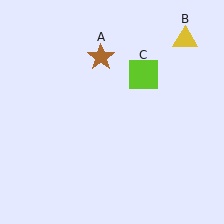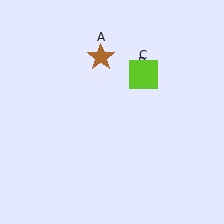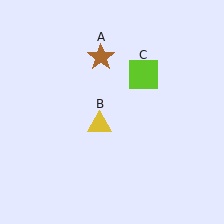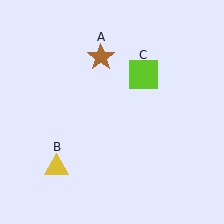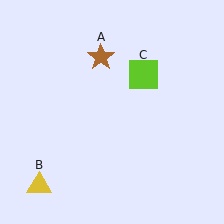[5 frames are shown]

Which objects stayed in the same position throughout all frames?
Brown star (object A) and lime square (object C) remained stationary.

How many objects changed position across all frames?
1 object changed position: yellow triangle (object B).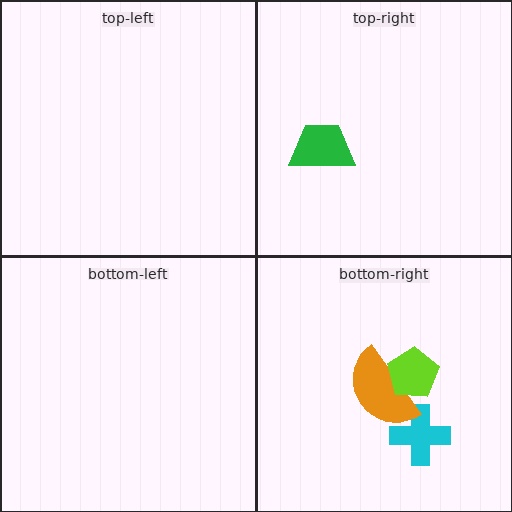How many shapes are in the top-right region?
1.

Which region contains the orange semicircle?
The bottom-right region.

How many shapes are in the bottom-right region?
3.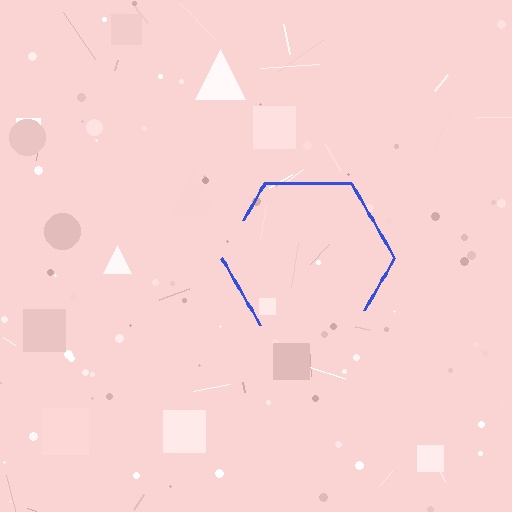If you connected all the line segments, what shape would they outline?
They would outline a hexagon.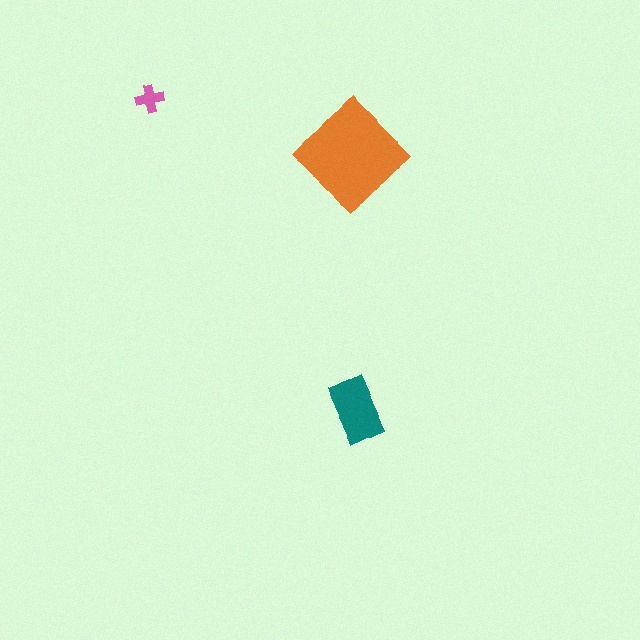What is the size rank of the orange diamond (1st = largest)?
1st.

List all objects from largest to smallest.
The orange diamond, the teal rectangle, the pink cross.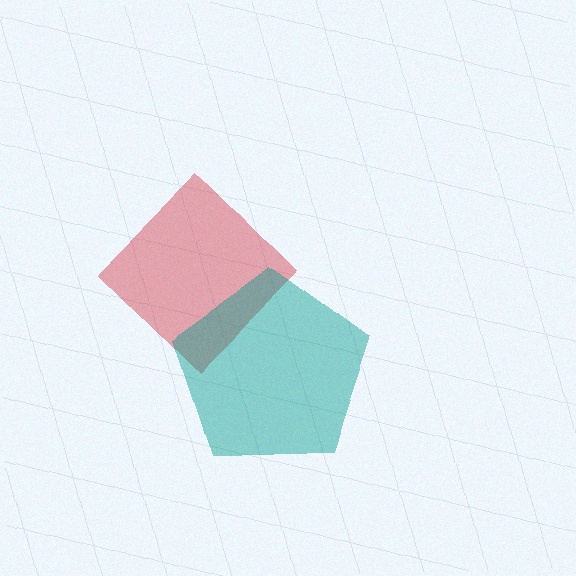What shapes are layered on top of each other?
The layered shapes are: a red diamond, a teal pentagon.